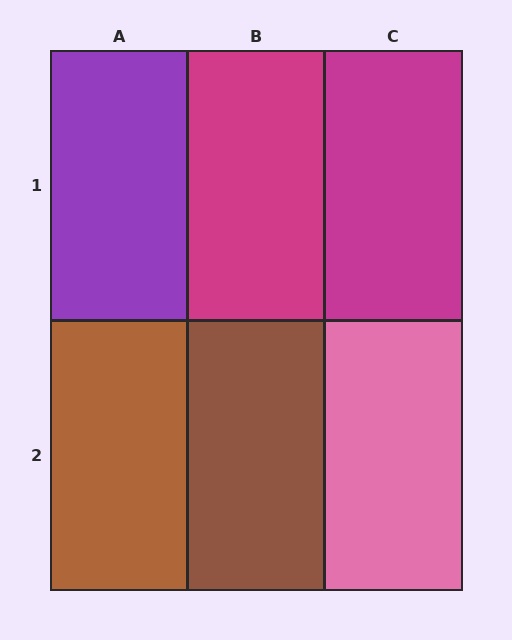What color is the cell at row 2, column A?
Brown.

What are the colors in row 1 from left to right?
Purple, magenta, magenta.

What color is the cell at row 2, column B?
Brown.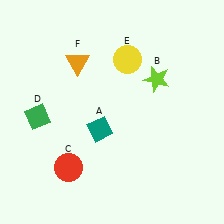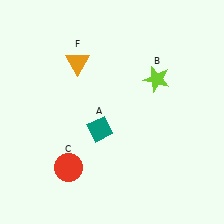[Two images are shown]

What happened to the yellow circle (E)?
The yellow circle (E) was removed in Image 2. It was in the top-right area of Image 1.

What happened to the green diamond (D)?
The green diamond (D) was removed in Image 2. It was in the bottom-left area of Image 1.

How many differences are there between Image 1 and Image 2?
There are 2 differences between the two images.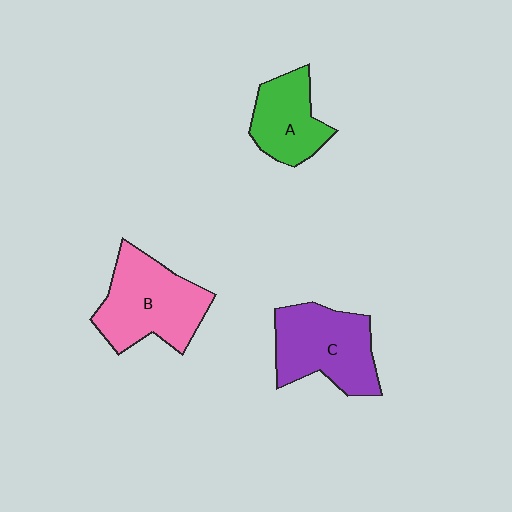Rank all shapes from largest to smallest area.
From largest to smallest: B (pink), C (purple), A (green).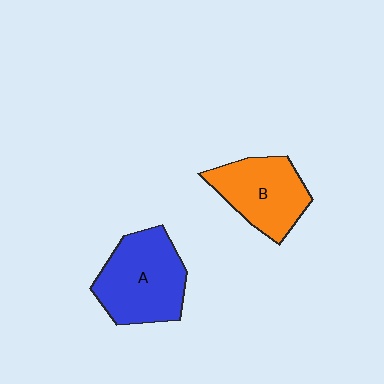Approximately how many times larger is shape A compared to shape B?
Approximately 1.2 times.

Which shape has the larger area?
Shape A (blue).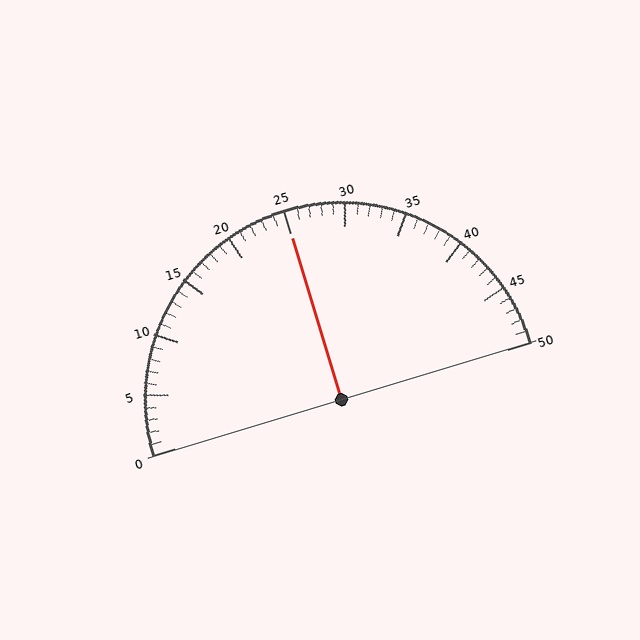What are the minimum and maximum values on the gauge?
The gauge ranges from 0 to 50.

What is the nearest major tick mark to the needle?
The nearest major tick mark is 25.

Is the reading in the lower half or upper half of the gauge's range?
The reading is in the upper half of the range (0 to 50).